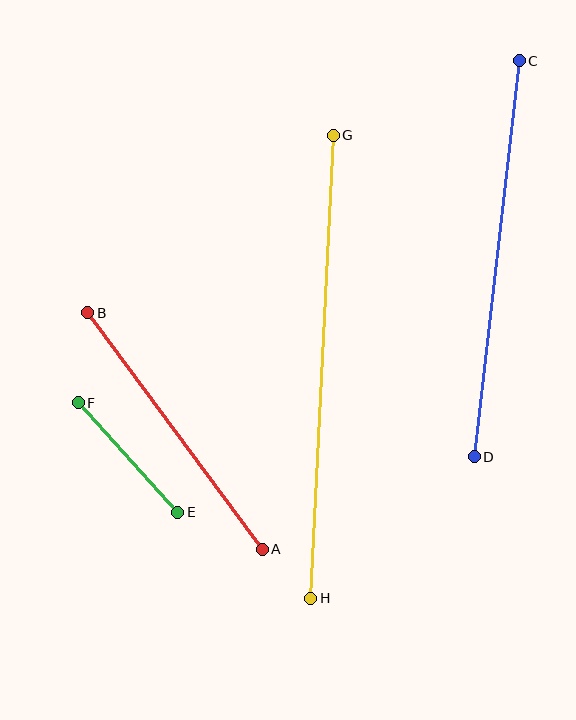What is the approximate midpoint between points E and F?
The midpoint is at approximately (128, 457) pixels.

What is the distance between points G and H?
The distance is approximately 464 pixels.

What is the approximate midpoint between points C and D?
The midpoint is at approximately (497, 259) pixels.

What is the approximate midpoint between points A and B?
The midpoint is at approximately (175, 431) pixels.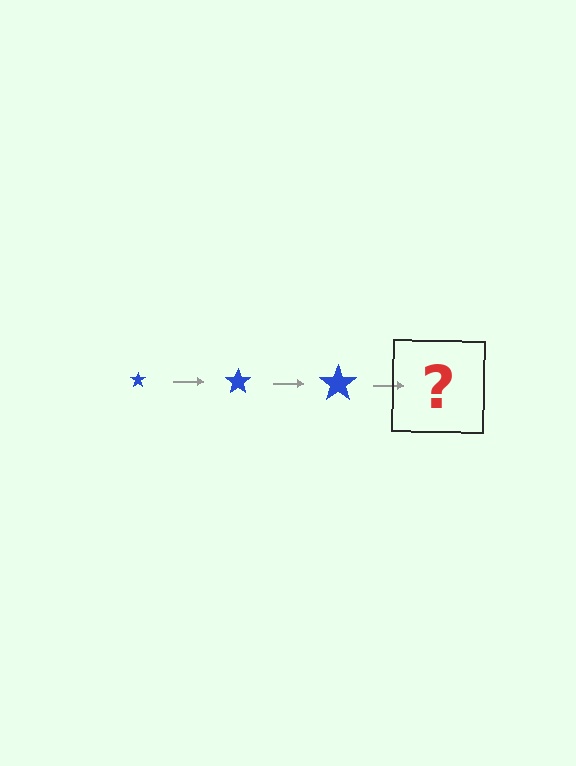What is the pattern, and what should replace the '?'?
The pattern is that the star gets progressively larger each step. The '?' should be a blue star, larger than the previous one.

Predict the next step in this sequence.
The next step is a blue star, larger than the previous one.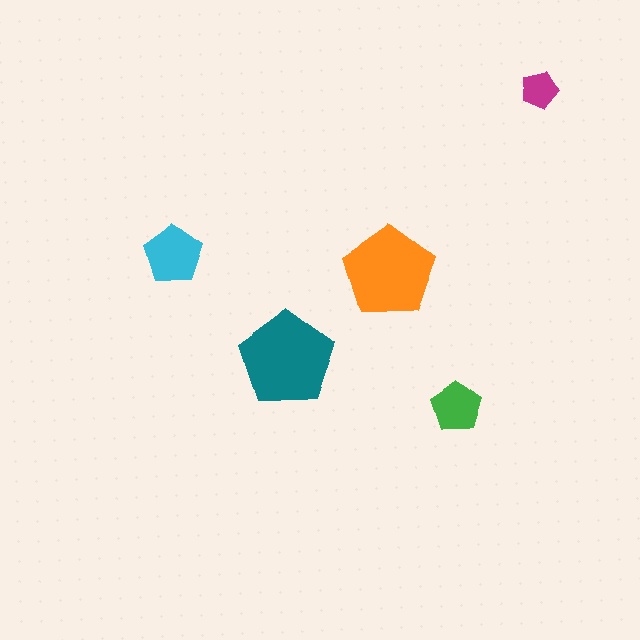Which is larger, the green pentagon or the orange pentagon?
The orange one.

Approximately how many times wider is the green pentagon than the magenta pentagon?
About 1.5 times wider.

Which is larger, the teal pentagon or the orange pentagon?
The teal one.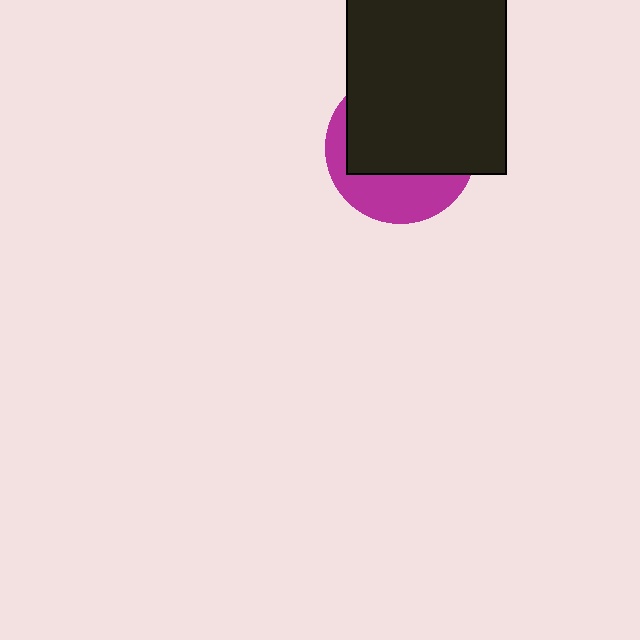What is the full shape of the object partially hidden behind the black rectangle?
The partially hidden object is a magenta circle.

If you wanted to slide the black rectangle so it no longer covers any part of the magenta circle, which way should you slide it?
Slide it up — that is the most direct way to separate the two shapes.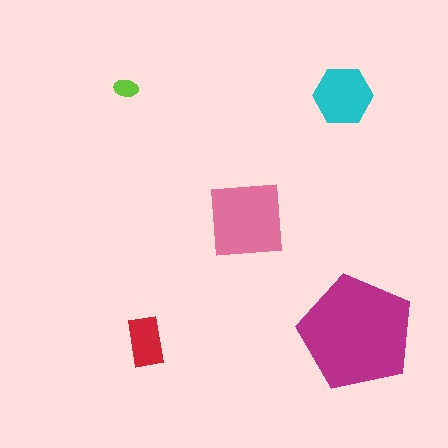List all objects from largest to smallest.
The magenta pentagon, the pink square, the cyan hexagon, the red rectangle, the lime ellipse.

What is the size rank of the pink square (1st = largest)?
2nd.